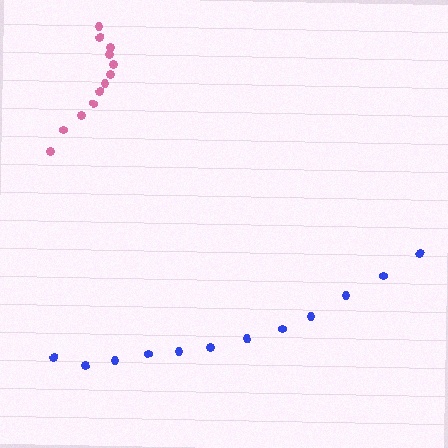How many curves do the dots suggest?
There are 2 distinct paths.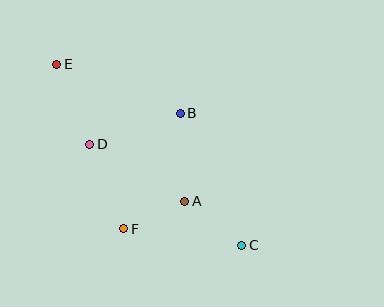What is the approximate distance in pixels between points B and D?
The distance between B and D is approximately 96 pixels.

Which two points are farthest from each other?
Points C and E are farthest from each other.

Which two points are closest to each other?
Points A and F are closest to each other.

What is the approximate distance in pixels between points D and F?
The distance between D and F is approximately 91 pixels.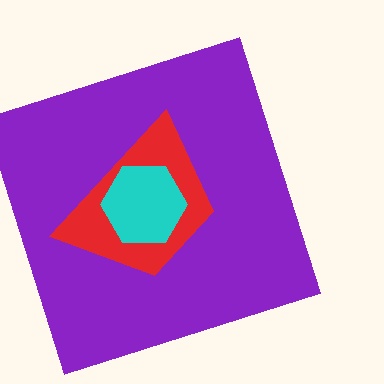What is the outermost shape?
The purple square.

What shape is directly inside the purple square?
The red trapezoid.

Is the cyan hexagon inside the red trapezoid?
Yes.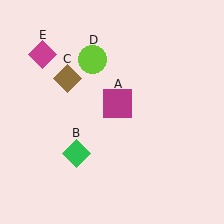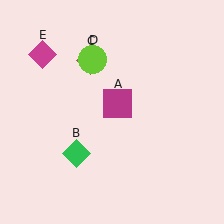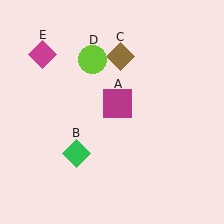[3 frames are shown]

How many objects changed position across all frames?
1 object changed position: brown diamond (object C).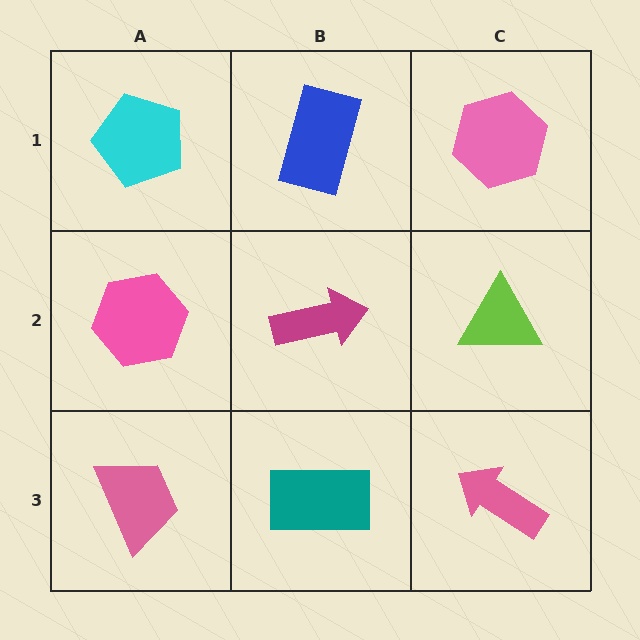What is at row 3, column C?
A pink arrow.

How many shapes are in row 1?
3 shapes.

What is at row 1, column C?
A pink hexagon.